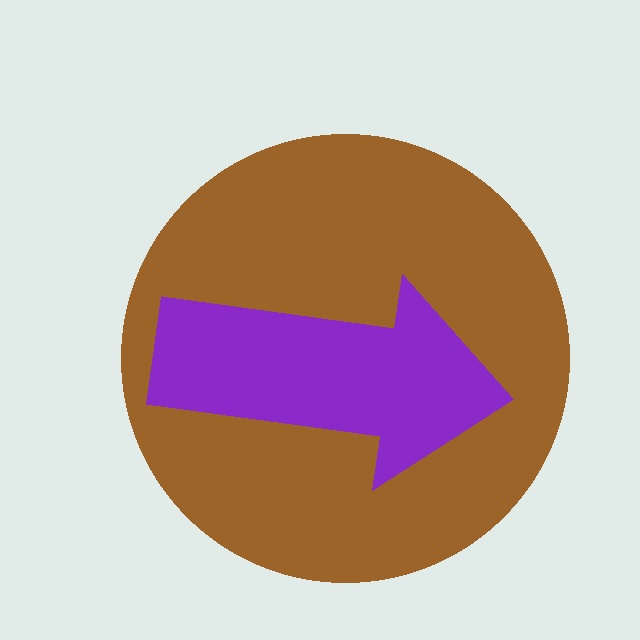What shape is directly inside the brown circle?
The purple arrow.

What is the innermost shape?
The purple arrow.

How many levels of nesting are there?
2.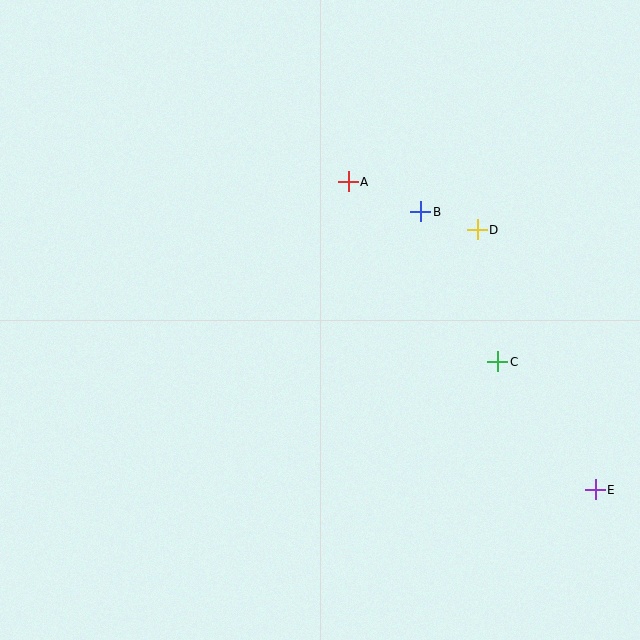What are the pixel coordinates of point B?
Point B is at (421, 212).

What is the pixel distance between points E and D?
The distance between E and D is 286 pixels.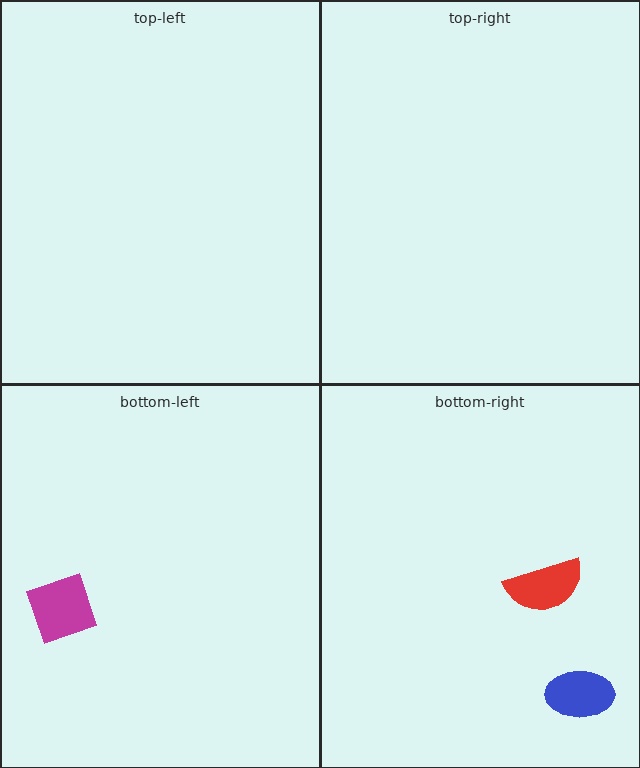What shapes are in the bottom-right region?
The blue ellipse, the red semicircle.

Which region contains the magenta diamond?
The bottom-left region.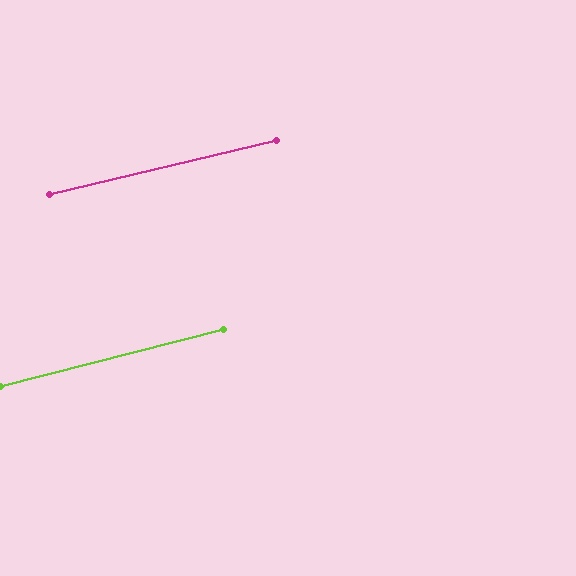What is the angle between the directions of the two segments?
Approximately 1 degree.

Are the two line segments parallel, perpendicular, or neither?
Parallel — their directions differ by only 0.9°.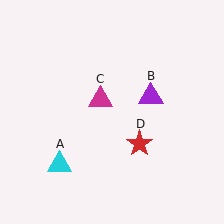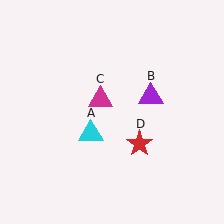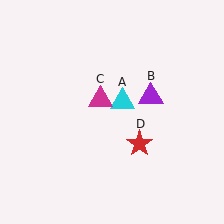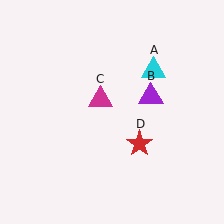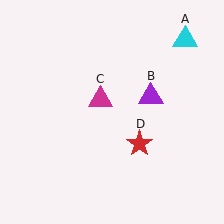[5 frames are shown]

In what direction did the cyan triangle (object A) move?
The cyan triangle (object A) moved up and to the right.